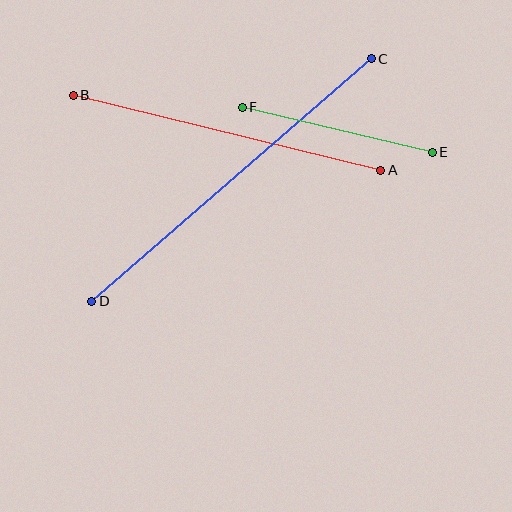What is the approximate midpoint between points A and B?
The midpoint is at approximately (227, 133) pixels.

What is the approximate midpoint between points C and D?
The midpoint is at approximately (232, 180) pixels.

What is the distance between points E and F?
The distance is approximately 195 pixels.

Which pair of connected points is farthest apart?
Points C and D are farthest apart.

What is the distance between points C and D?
The distance is approximately 370 pixels.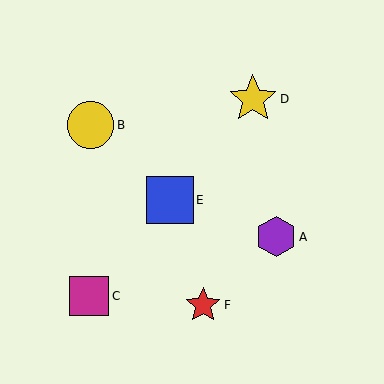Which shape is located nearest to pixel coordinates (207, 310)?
The red star (labeled F) at (203, 305) is nearest to that location.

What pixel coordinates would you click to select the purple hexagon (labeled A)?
Click at (276, 237) to select the purple hexagon A.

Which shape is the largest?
The yellow star (labeled D) is the largest.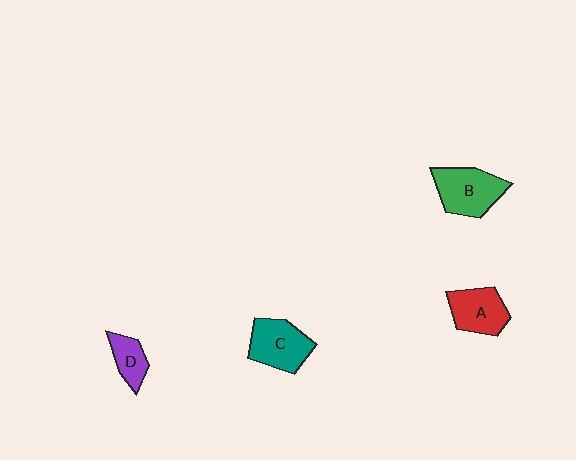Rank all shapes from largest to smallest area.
From largest to smallest: B (green), C (teal), A (red), D (purple).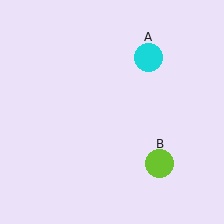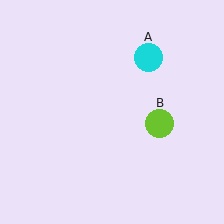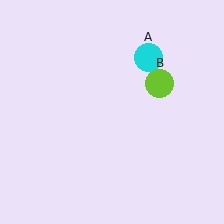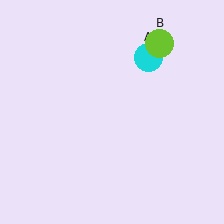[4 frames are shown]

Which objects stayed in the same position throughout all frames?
Cyan circle (object A) remained stationary.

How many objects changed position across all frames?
1 object changed position: lime circle (object B).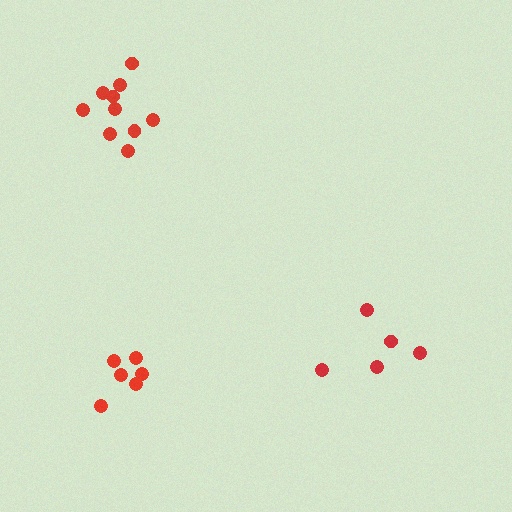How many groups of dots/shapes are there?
There are 3 groups.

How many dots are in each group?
Group 1: 5 dots, Group 2: 6 dots, Group 3: 10 dots (21 total).